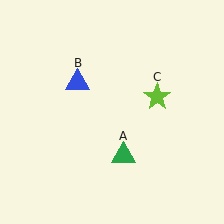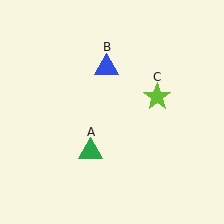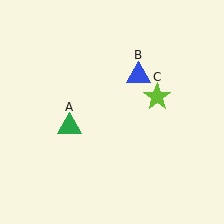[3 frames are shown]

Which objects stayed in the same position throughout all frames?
Lime star (object C) remained stationary.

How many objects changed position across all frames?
2 objects changed position: green triangle (object A), blue triangle (object B).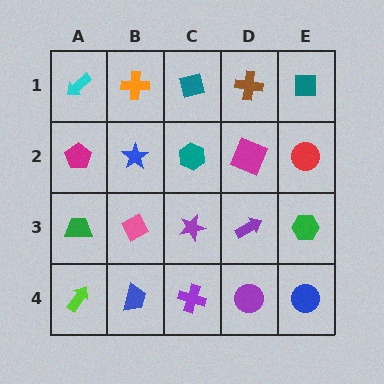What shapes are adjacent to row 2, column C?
A teal diamond (row 1, column C), a purple star (row 3, column C), a blue star (row 2, column B), a magenta square (row 2, column D).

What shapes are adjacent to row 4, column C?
A purple star (row 3, column C), a blue trapezoid (row 4, column B), a purple circle (row 4, column D).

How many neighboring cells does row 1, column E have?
2.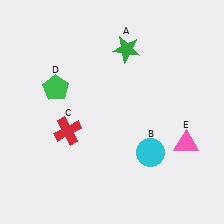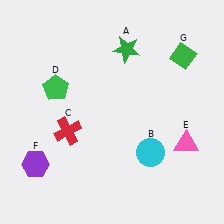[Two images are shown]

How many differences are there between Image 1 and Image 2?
There are 2 differences between the two images.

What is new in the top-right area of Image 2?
A green diamond (G) was added in the top-right area of Image 2.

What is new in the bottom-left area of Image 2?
A purple hexagon (F) was added in the bottom-left area of Image 2.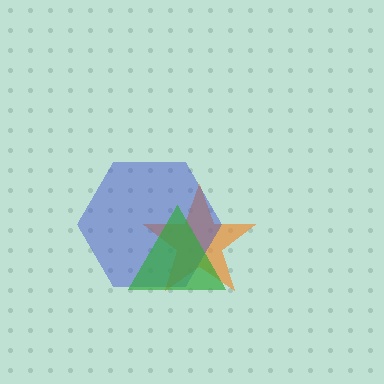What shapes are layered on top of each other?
The layered shapes are: an orange star, a blue hexagon, a green triangle.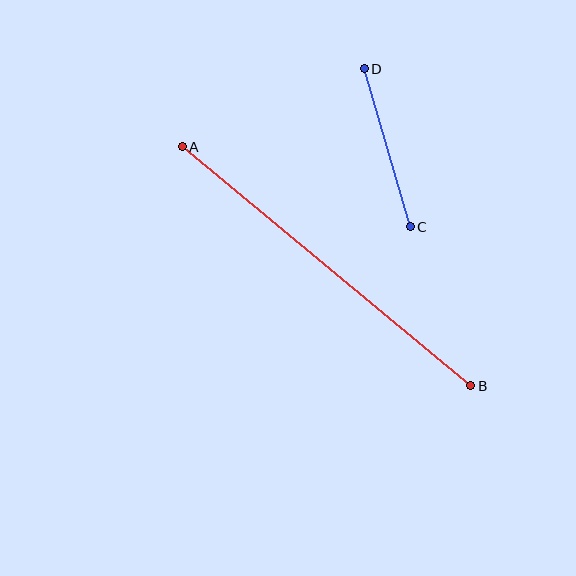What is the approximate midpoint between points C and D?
The midpoint is at approximately (387, 148) pixels.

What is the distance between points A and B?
The distance is approximately 375 pixels.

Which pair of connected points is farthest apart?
Points A and B are farthest apart.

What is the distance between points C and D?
The distance is approximately 164 pixels.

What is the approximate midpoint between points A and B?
The midpoint is at approximately (327, 266) pixels.